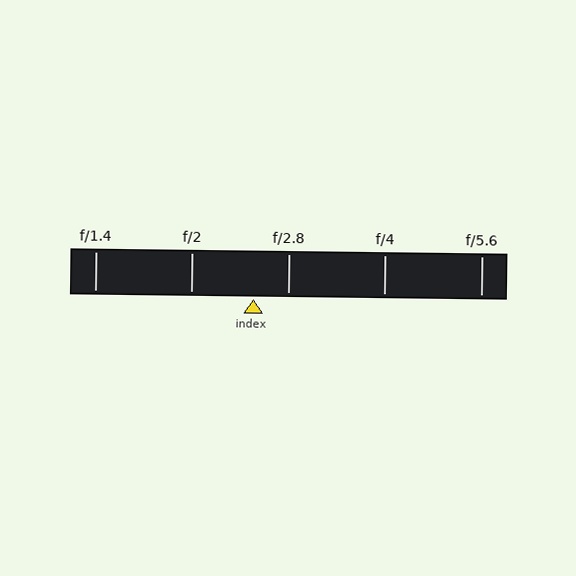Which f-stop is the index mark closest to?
The index mark is closest to f/2.8.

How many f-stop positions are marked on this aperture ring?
There are 5 f-stop positions marked.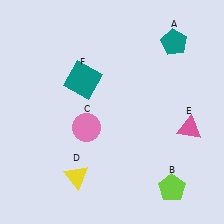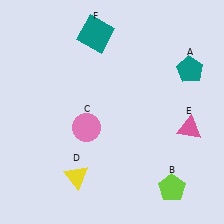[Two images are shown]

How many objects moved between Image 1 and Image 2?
2 objects moved between the two images.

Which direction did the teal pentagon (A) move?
The teal pentagon (A) moved down.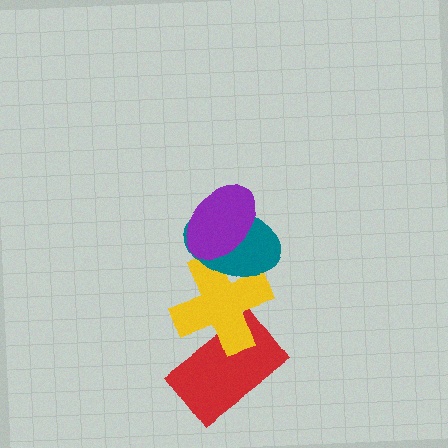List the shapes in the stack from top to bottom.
From top to bottom: the purple ellipse, the teal ellipse, the yellow cross, the red rectangle.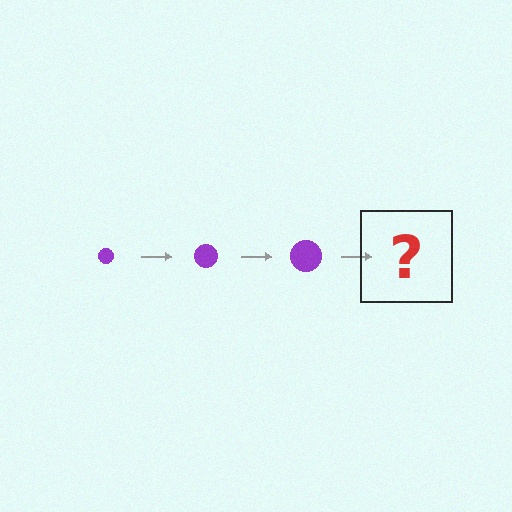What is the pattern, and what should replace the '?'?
The pattern is that the circle gets progressively larger each step. The '?' should be a purple circle, larger than the previous one.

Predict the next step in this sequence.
The next step is a purple circle, larger than the previous one.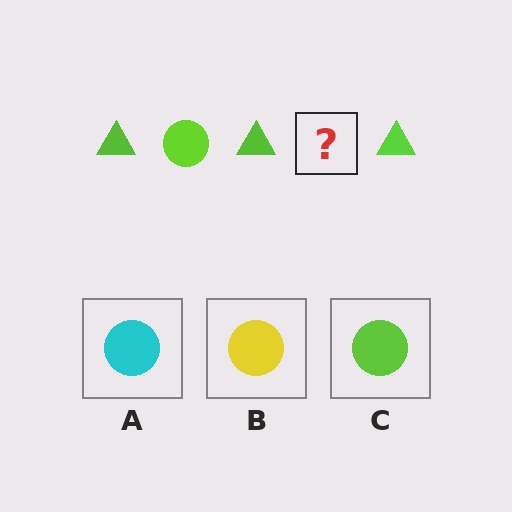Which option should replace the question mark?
Option C.